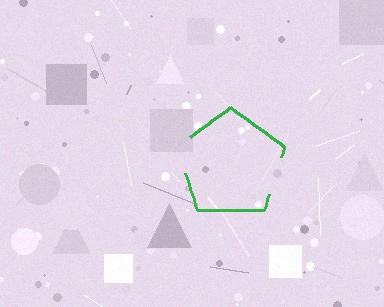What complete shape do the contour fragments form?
The contour fragments form a pentagon.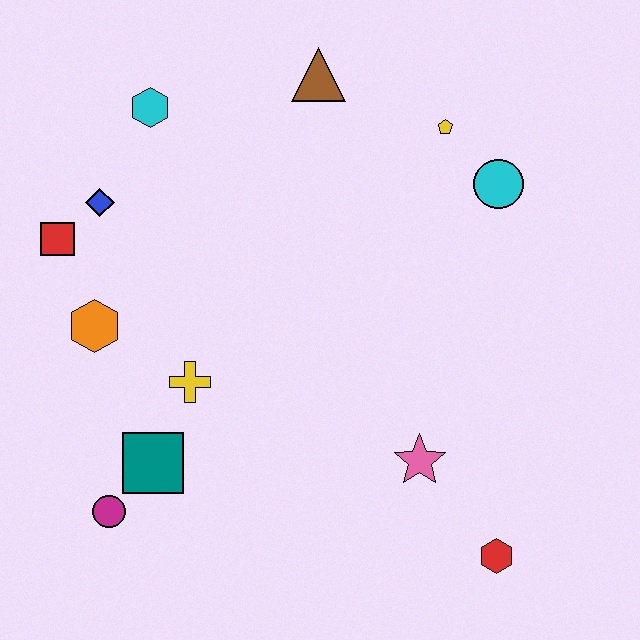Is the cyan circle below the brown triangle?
Yes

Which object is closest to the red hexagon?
The pink star is closest to the red hexagon.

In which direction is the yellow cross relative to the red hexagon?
The yellow cross is to the left of the red hexagon.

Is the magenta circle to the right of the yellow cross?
No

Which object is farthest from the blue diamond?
The red hexagon is farthest from the blue diamond.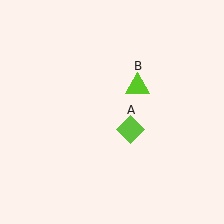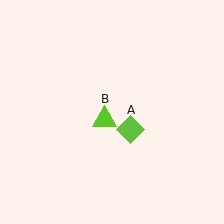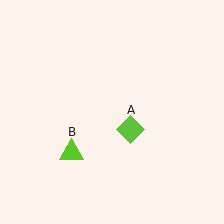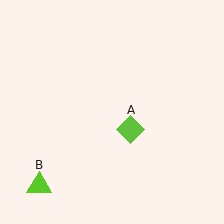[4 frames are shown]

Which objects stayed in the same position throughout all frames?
Lime diamond (object A) remained stationary.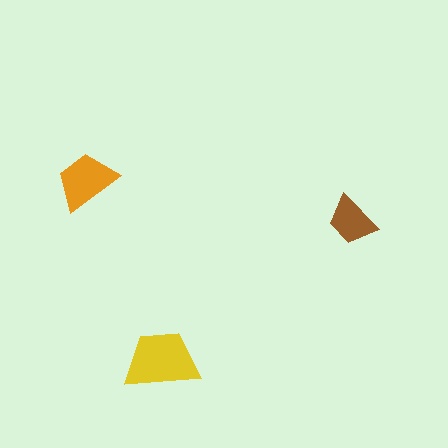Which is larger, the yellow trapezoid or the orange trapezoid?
The yellow one.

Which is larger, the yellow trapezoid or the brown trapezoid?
The yellow one.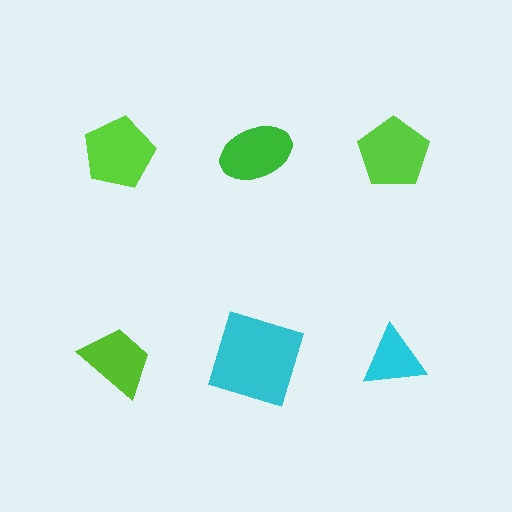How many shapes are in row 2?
3 shapes.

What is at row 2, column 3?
A cyan triangle.